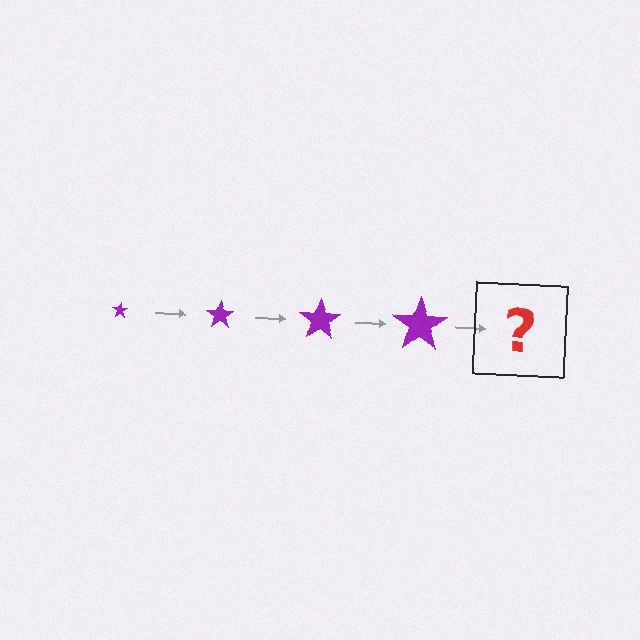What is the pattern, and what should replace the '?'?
The pattern is that the star gets progressively larger each step. The '?' should be a purple star, larger than the previous one.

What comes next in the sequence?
The next element should be a purple star, larger than the previous one.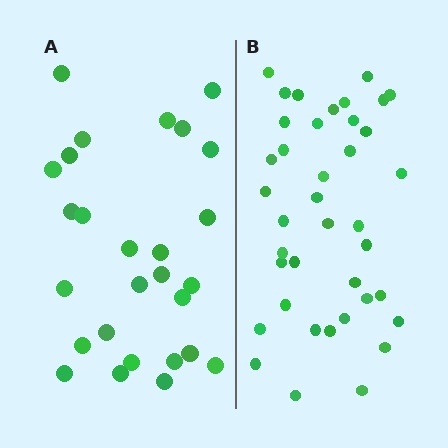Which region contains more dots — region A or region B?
Region B (the right region) has more dots.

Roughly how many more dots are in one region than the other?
Region B has roughly 12 or so more dots than region A.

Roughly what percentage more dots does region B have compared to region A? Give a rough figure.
About 45% more.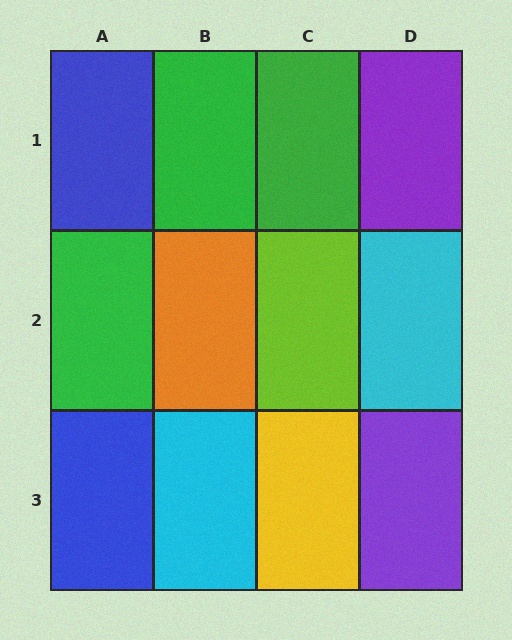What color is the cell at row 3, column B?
Cyan.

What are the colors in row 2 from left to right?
Green, orange, lime, cyan.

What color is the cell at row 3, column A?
Blue.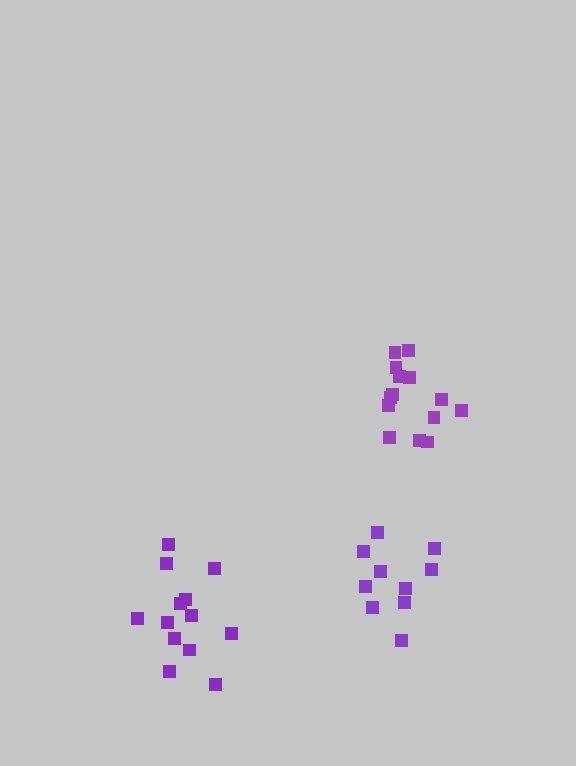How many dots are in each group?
Group 1: 13 dots, Group 2: 14 dots, Group 3: 10 dots (37 total).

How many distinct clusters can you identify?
There are 3 distinct clusters.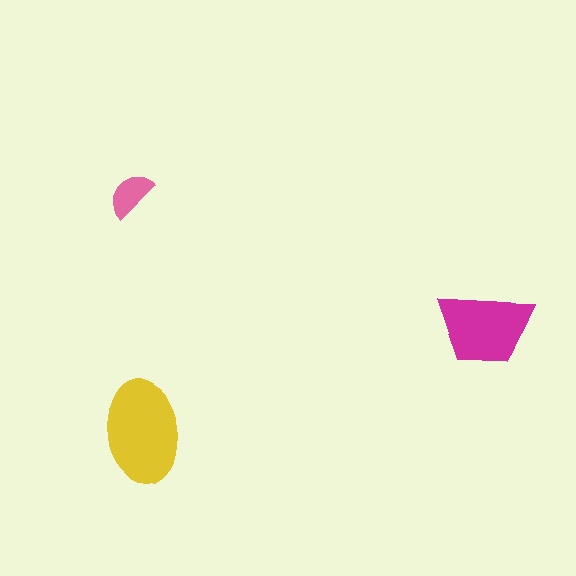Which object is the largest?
The yellow ellipse.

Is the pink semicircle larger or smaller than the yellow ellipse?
Smaller.